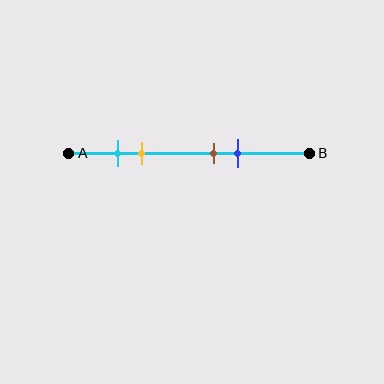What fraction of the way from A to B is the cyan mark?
The cyan mark is approximately 20% (0.2) of the way from A to B.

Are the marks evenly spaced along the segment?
No, the marks are not evenly spaced.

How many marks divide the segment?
There are 4 marks dividing the segment.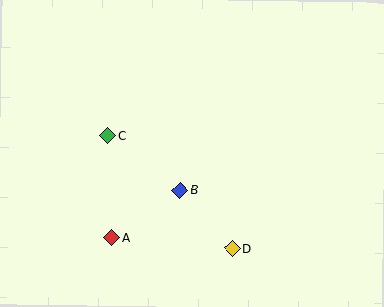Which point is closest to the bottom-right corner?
Point D is closest to the bottom-right corner.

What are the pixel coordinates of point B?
Point B is at (180, 190).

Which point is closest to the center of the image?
Point B at (180, 190) is closest to the center.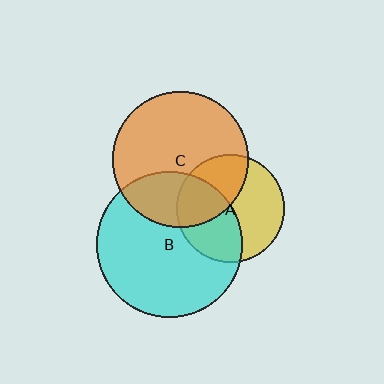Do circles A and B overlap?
Yes.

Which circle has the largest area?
Circle B (cyan).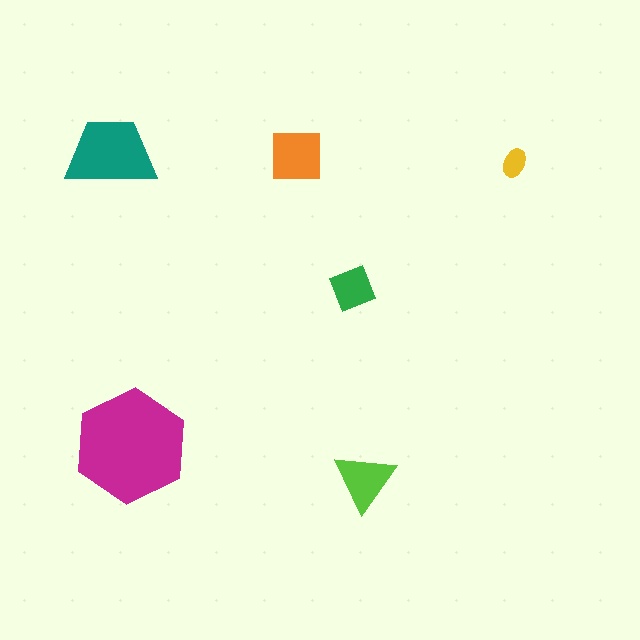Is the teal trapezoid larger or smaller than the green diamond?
Larger.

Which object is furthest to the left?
The teal trapezoid is leftmost.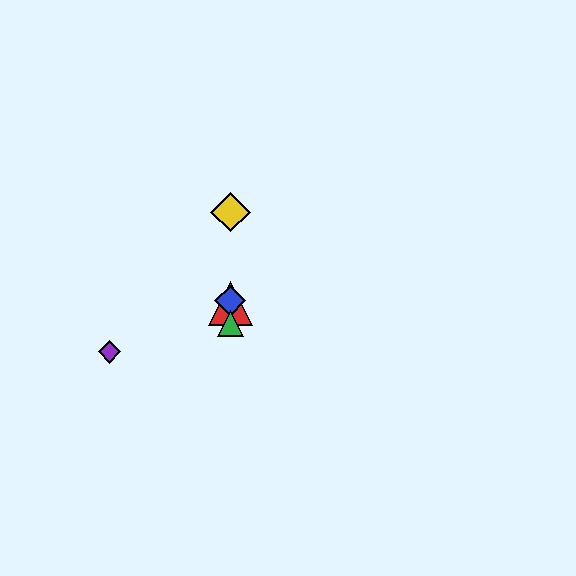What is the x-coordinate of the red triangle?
The red triangle is at x≈230.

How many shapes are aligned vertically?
4 shapes (the red triangle, the blue diamond, the green triangle, the yellow diamond) are aligned vertically.